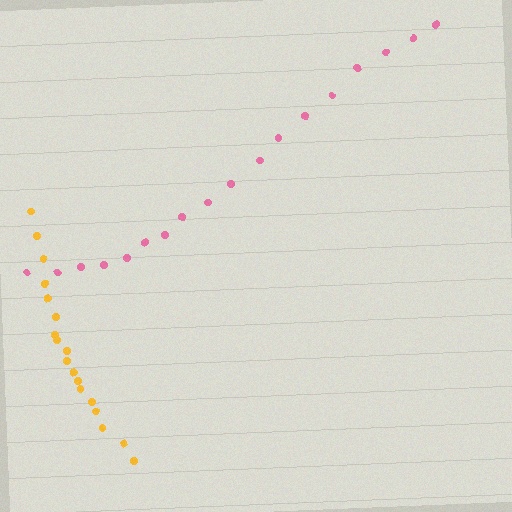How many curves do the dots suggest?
There are 2 distinct paths.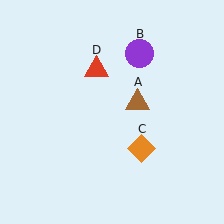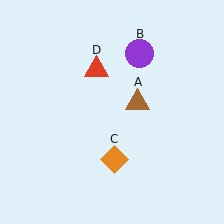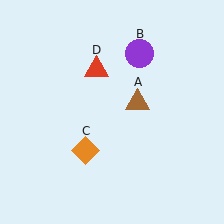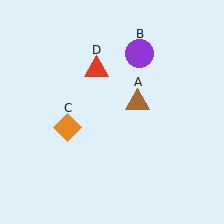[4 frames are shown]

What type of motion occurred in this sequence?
The orange diamond (object C) rotated clockwise around the center of the scene.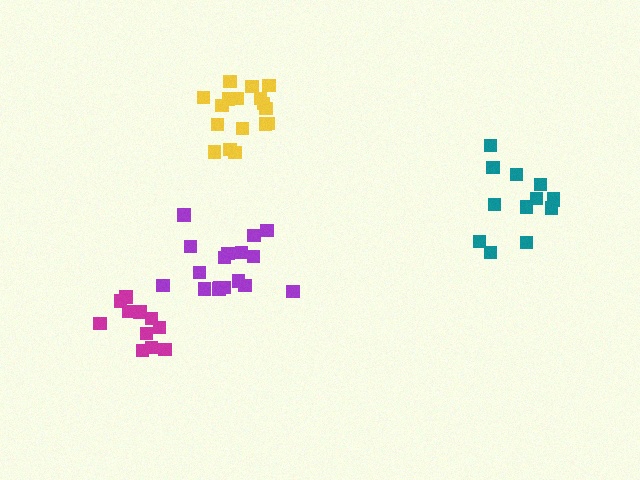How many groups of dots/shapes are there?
There are 4 groups.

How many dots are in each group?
Group 1: 13 dots, Group 2: 17 dots, Group 3: 11 dots, Group 4: 17 dots (58 total).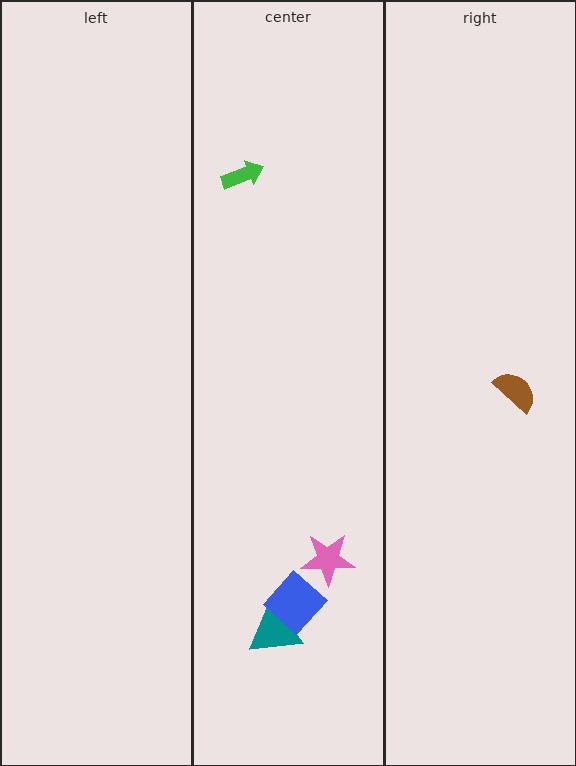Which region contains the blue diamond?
The center region.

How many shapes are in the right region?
1.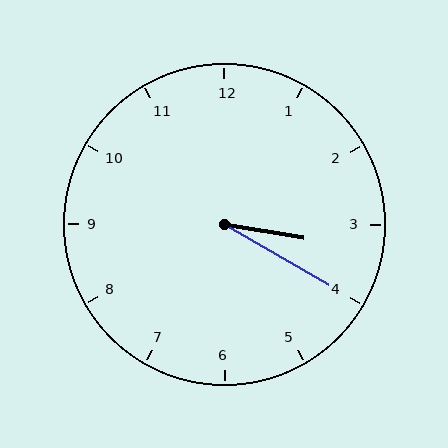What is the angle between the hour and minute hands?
Approximately 20 degrees.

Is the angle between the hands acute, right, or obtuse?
It is acute.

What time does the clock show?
3:20.